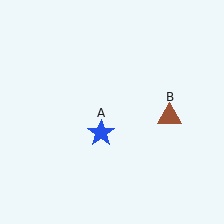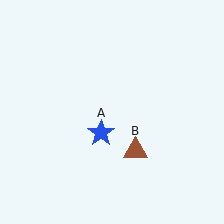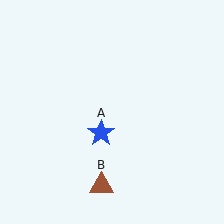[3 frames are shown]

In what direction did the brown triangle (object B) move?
The brown triangle (object B) moved down and to the left.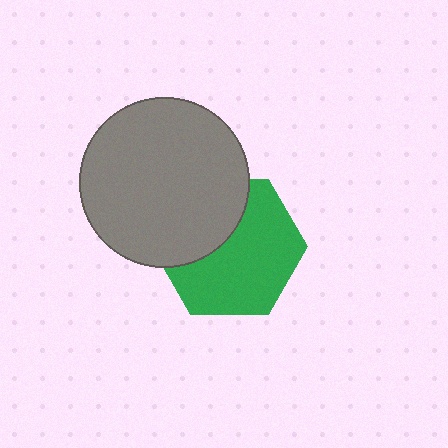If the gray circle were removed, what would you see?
You would see the complete green hexagon.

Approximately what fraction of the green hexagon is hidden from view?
Roughly 36% of the green hexagon is hidden behind the gray circle.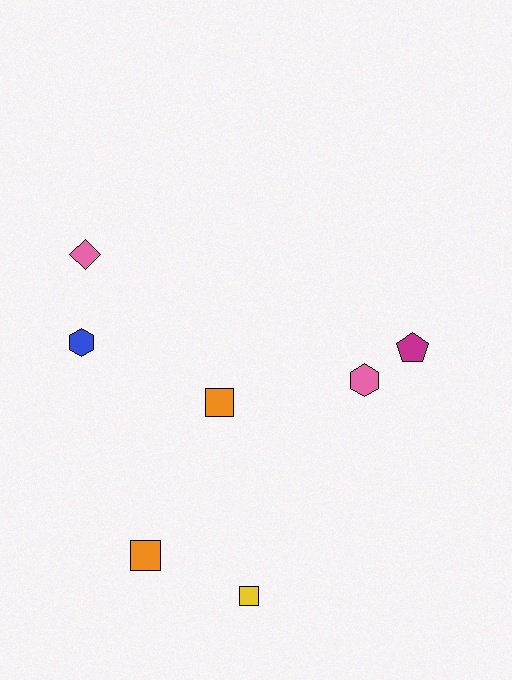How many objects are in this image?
There are 7 objects.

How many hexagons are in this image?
There are 2 hexagons.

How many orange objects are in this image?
There are 2 orange objects.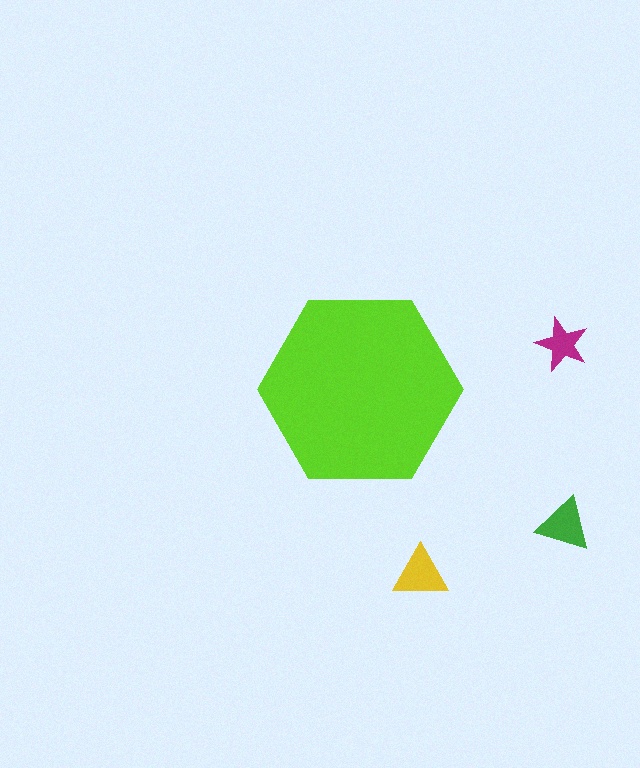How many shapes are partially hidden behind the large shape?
0 shapes are partially hidden.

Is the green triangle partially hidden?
No, the green triangle is fully visible.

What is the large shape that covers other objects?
A lime hexagon.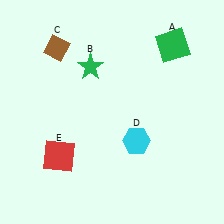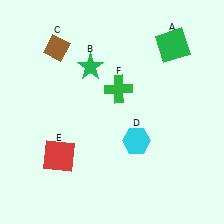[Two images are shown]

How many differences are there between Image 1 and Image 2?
There is 1 difference between the two images.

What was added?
A green cross (F) was added in Image 2.